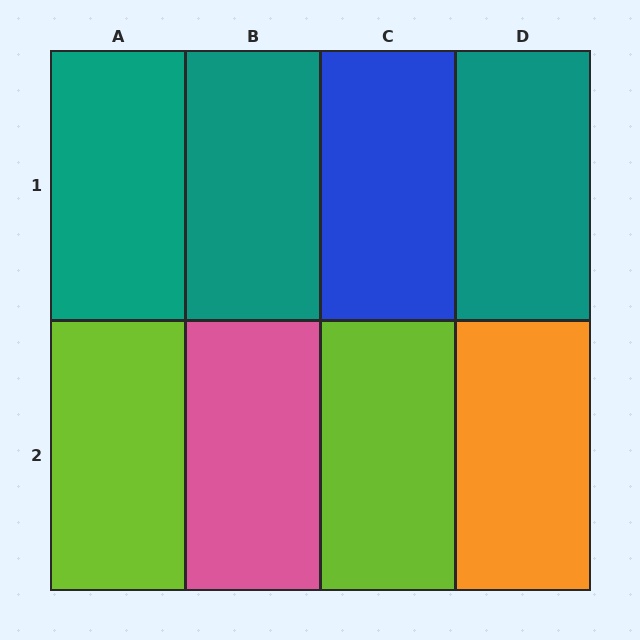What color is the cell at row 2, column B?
Pink.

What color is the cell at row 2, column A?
Lime.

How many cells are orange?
1 cell is orange.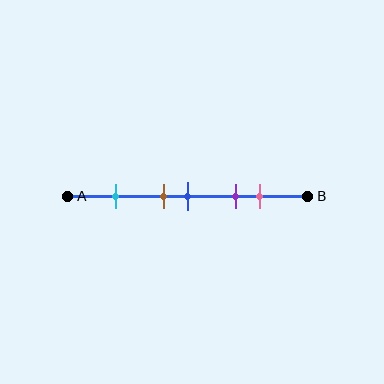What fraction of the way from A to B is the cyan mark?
The cyan mark is approximately 20% (0.2) of the way from A to B.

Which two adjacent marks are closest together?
The brown and blue marks are the closest adjacent pair.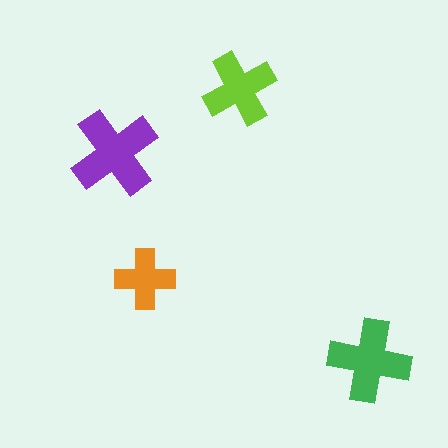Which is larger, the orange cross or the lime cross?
The lime one.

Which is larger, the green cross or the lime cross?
The green one.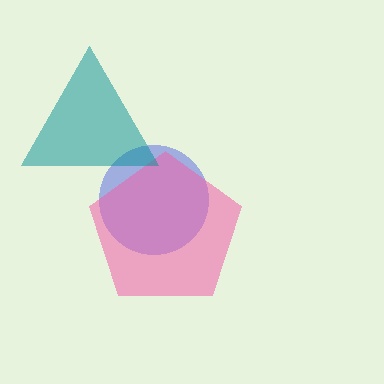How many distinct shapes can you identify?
There are 3 distinct shapes: a blue circle, a pink pentagon, a teal triangle.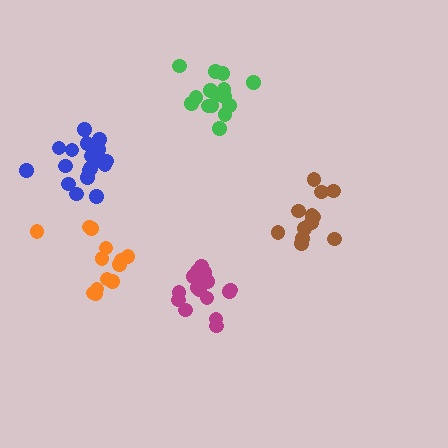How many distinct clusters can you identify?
There are 5 distinct clusters.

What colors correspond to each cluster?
The clusters are colored: brown, magenta, blue, green, orange.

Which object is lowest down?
The magenta cluster is bottommost.